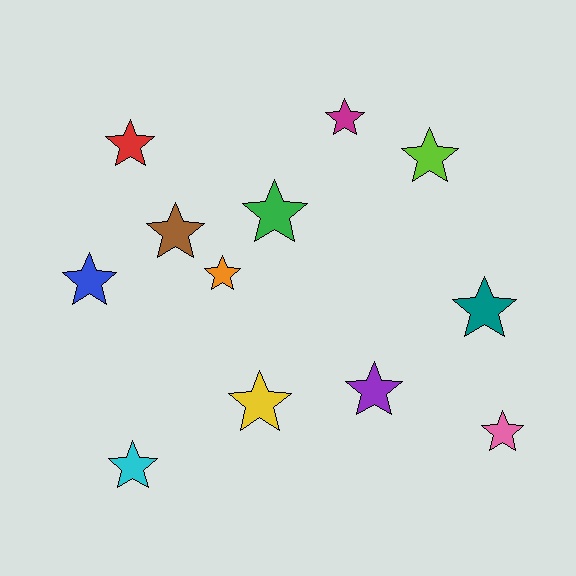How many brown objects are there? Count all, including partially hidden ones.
There is 1 brown object.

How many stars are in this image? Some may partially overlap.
There are 12 stars.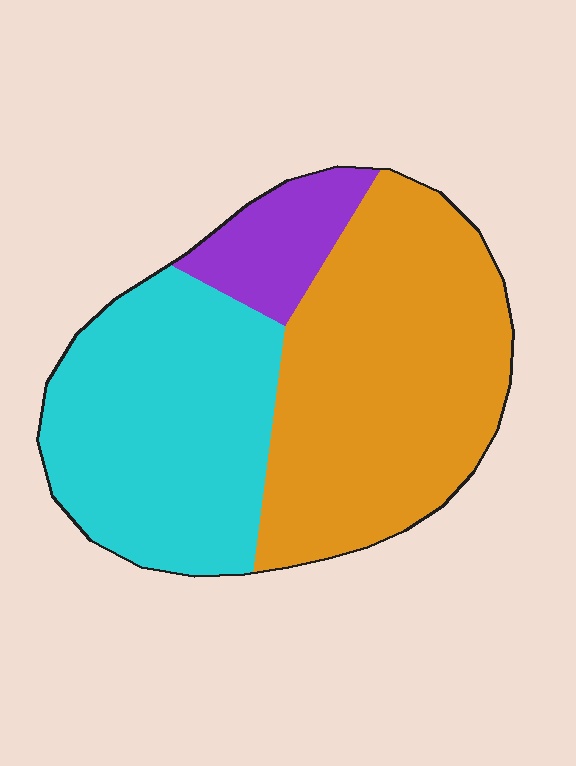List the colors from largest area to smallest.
From largest to smallest: orange, cyan, purple.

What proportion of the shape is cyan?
Cyan covers 40% of the shape.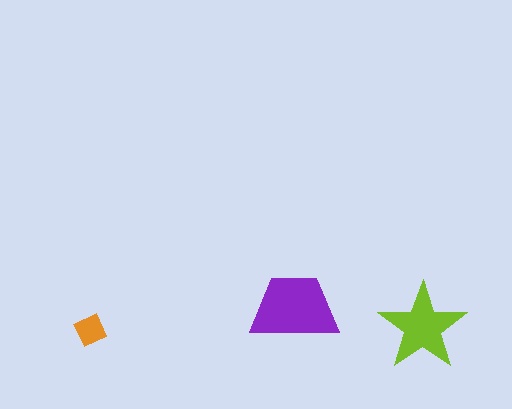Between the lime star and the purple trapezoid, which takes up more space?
The purple trapezoid.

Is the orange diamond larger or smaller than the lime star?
Smaller.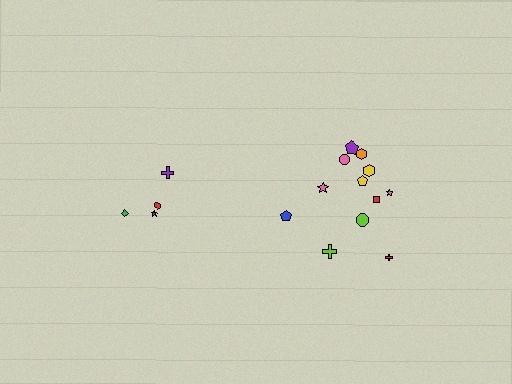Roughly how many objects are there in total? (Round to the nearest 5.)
Roughly 15 objects in total.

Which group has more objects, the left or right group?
The right group.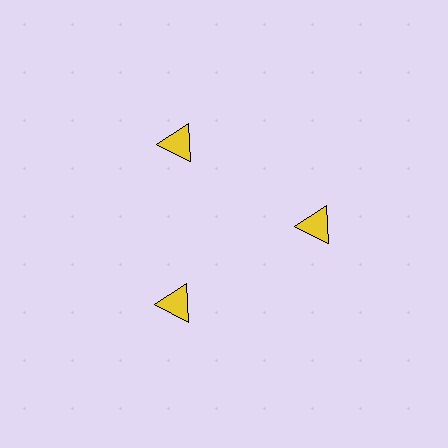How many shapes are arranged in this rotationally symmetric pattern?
There are 3 shapes, arranged in 3 groups of 1.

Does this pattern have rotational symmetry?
Yes, this pattern has 3-fold rotational symmetry. It looks the same after rotating 120 degrees around the center.